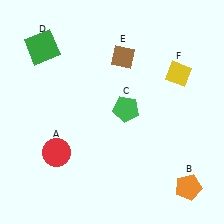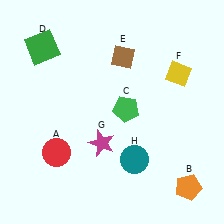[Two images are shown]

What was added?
A magenta star (G), a teal circle (H) were added in Image 2.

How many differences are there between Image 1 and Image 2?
There are 2 differences between the two images.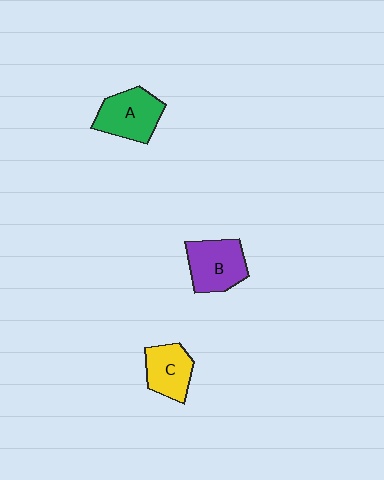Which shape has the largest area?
Shape B (purple).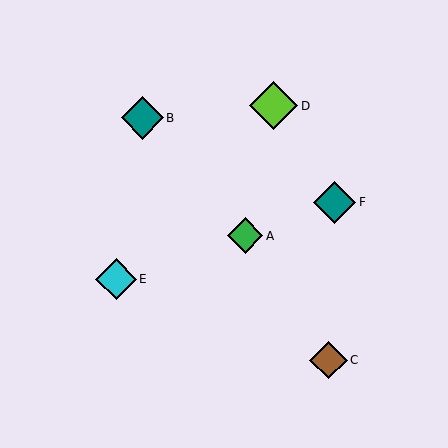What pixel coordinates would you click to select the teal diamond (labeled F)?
Click at (335, 202) to select the teal diamond F.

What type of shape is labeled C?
Shape C is a brown diamond.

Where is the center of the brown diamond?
The center of the brown diamond is at (328, 360).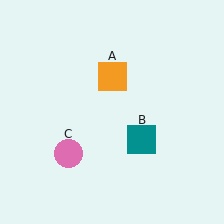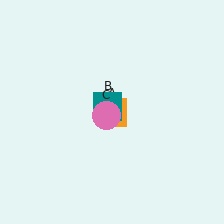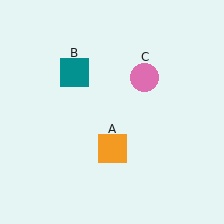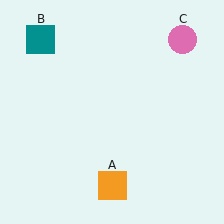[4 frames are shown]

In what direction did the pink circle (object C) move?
The pink circle (object C) moved up and to the right.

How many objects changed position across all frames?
3 objects changed position: orange square (object A), teal square (object B), pink circle (object C).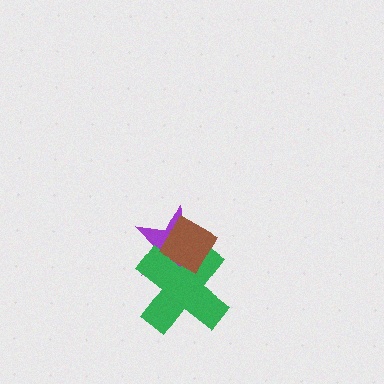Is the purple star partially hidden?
Yes, it is partially covered by another shape.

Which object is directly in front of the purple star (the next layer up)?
The green cross is directly in front of the purple star.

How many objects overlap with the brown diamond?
2 objects overlap with the brown diamond.